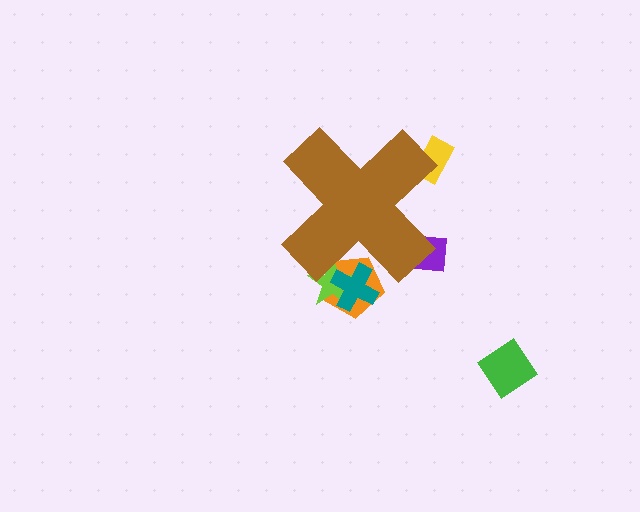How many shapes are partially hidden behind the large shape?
5 shapes are partially hidden.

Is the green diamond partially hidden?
No, the green diamond is fully visible.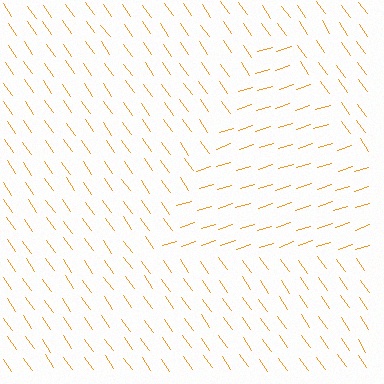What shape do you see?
I see a triangle.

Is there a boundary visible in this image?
Yes, there is a texture boundary formed by a change in line orientation.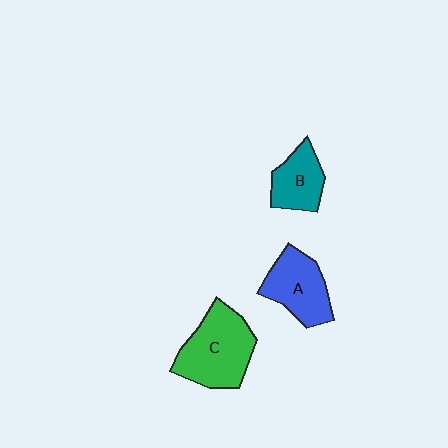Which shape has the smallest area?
Shape B (teal).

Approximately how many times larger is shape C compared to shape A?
Approximately 1.3 times.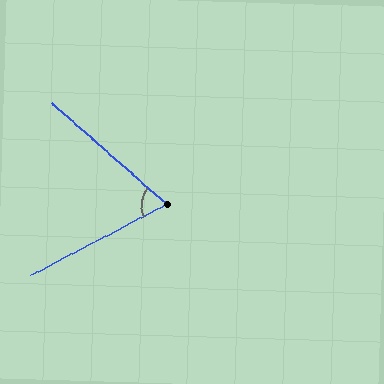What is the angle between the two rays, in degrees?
Approximately 69 degrees.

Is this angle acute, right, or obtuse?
It is acute.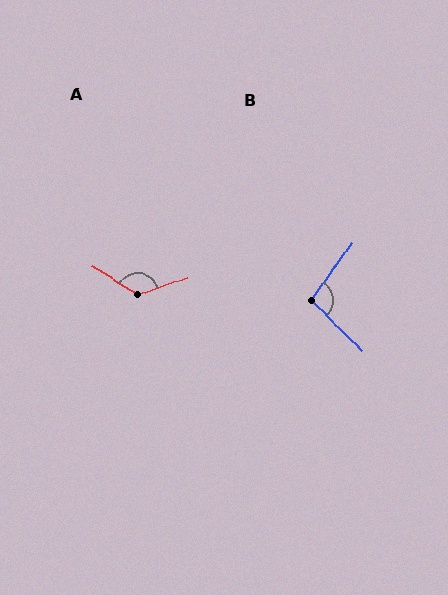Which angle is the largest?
A, at approximately 128 degrees.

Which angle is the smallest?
B, at approximately 99 degrees.